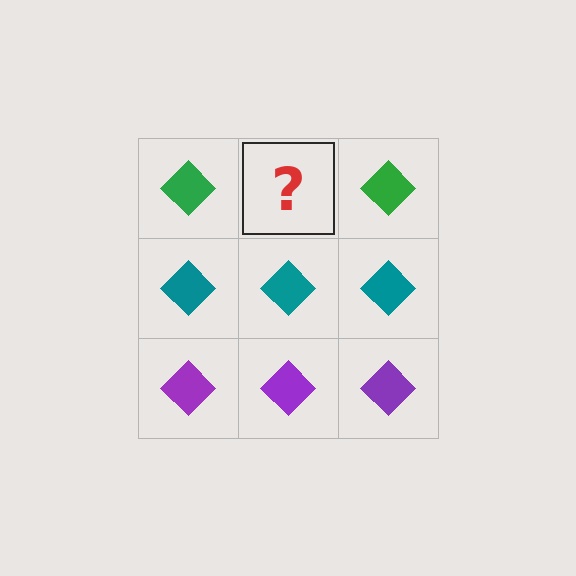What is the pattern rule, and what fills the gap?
The rule is that each row has a consistent color. The gap should be filled with a green diamond.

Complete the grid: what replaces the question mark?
The question mark should be replaced with a green diamond.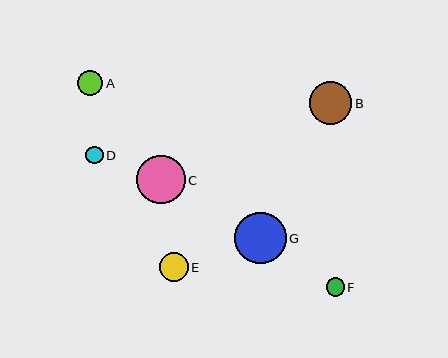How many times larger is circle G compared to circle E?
Circle G is approximately 1.8 times the size of circle E.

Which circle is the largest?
Circle G is the largest with a size of approximately 52 pixels.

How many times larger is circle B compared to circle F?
Circle B is approximately 2.3 times the size of circle F.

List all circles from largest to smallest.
From largest to smallest: G, C, B, E, A, F, D.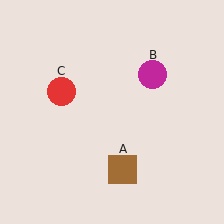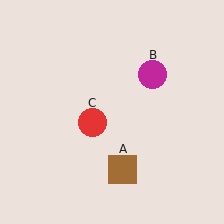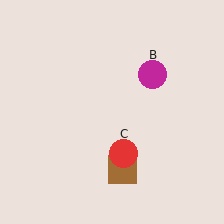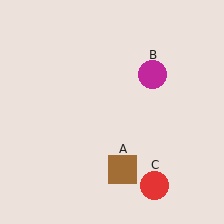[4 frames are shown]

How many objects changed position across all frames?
1 object changed position: red circle (object C).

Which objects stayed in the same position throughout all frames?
Brown square (object A) and magenta circle (object B) remained stationary.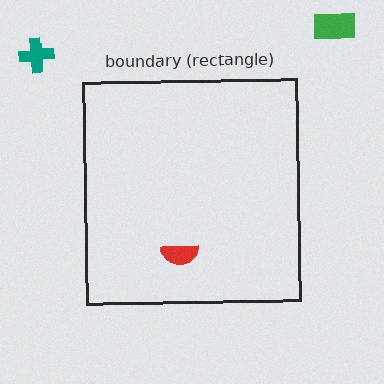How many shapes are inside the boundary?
1 inside, 2 outside.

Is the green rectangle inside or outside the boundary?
Outside.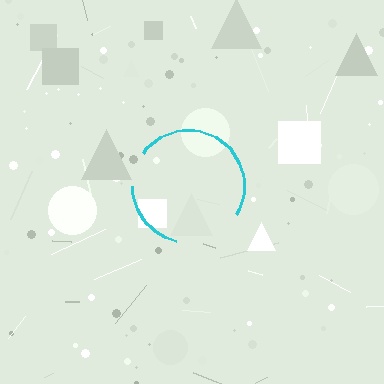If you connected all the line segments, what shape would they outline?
They would outline a circle.